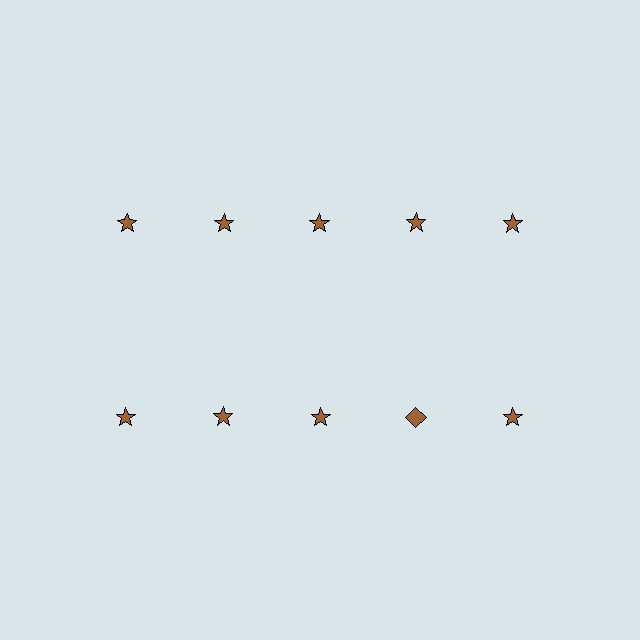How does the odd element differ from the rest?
It has a different shape: diamond instead of star.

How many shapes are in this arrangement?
There are 10 shapes arranged in a grid pattern.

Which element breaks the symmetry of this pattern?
The brown diamond in the second row, second from right column breaks the symmetry. All other shapes are brown stars.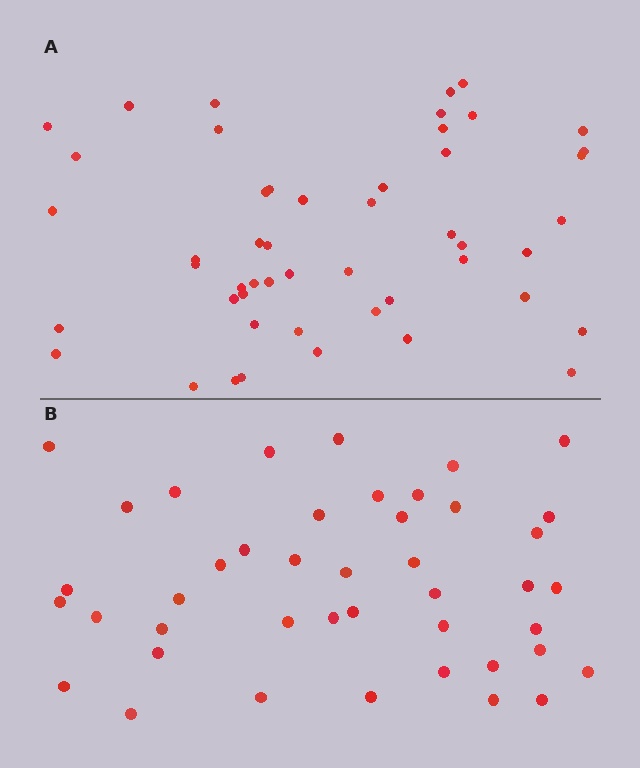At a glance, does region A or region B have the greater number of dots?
Region A (the top region) has more dots.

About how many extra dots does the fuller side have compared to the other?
Region A has roughly 8 or so more dots than region B.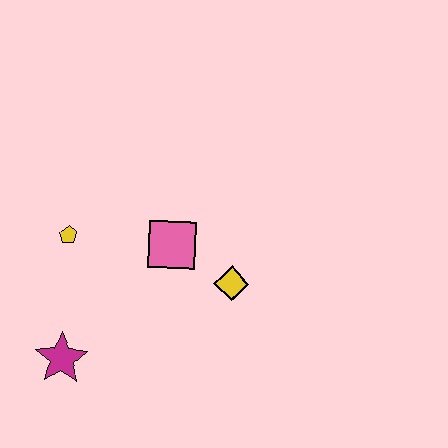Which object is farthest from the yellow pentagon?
The yellow diamond is farthest from the yellow pentagon.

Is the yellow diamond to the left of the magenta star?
No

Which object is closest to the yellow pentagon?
The pink square is closest to the yellow pentagon.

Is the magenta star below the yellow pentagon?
Yes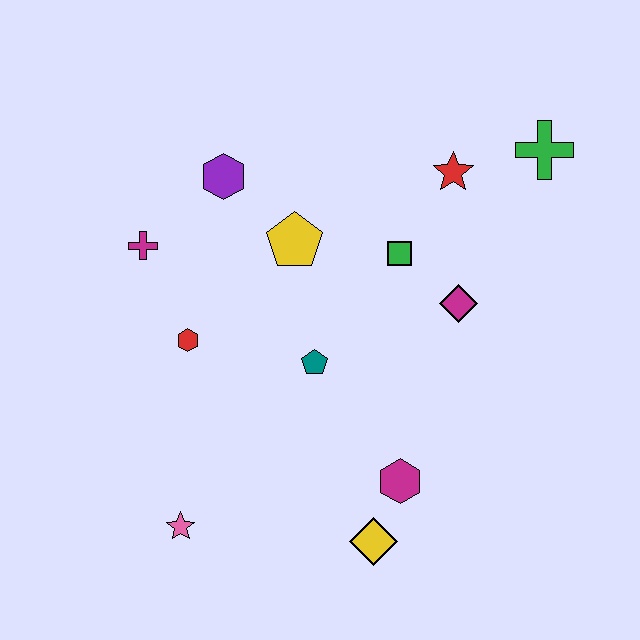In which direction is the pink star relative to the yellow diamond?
The pink star is to the left of the yellow diamond.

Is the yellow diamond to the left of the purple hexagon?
No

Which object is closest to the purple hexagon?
The yellow pentagon is closest to the purple hexagon.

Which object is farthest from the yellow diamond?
The green cross is farthest from the yellow diamond.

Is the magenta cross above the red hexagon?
Yes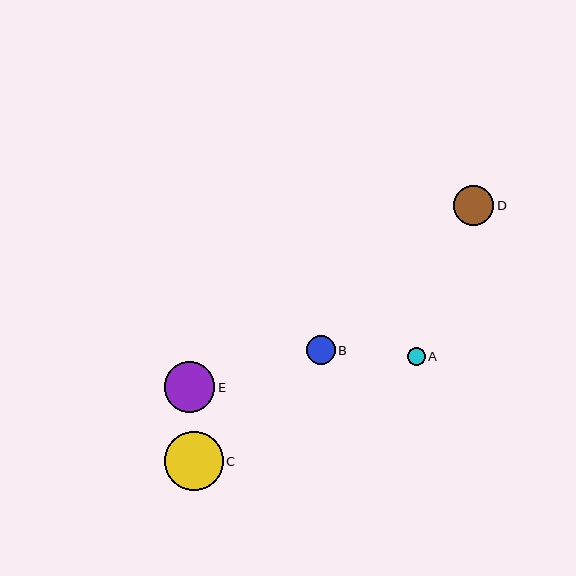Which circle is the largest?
Circle C is the largest with a size of approximately 58 pixels.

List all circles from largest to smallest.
From largest to smallest: C, E, D, B, A.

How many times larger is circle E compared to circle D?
Circle E is approximately 1.3 times the size of circle D.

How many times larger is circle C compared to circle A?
Circle C is approximately 3.2 times the size of circle A.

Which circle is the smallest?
Circle A is the smallest with a size of approximately 18 pixels.